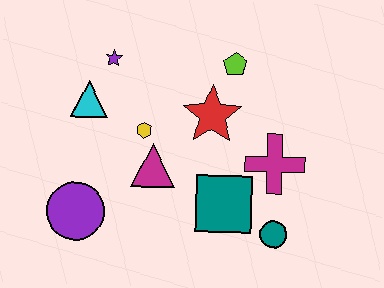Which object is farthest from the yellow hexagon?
The teal circle is farthest from the yellow hexagon.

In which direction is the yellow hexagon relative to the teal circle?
The yellow hexagon is to the left of the teal circle.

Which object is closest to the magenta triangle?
The yellow hexagon is closest to the magenta triangle.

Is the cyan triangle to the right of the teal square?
No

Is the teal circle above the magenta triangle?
No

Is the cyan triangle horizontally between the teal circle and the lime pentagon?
No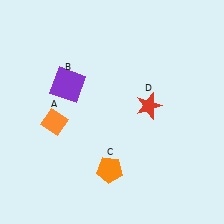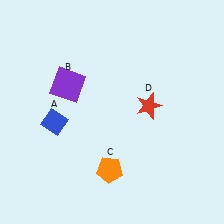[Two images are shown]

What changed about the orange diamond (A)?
In Image 1, A is orange. In Image 2, it changed to blue.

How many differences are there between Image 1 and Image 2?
There is 1 difference between the two images.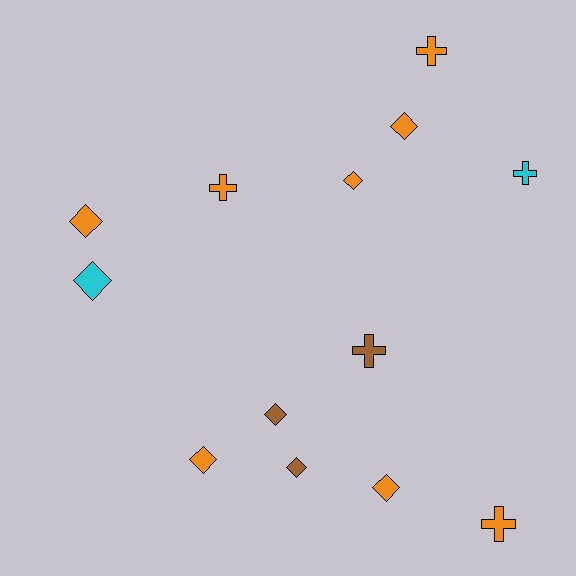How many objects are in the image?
There are 13 objects.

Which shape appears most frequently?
Diamond, with 8 objects.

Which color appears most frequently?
Orange, with 8 objects.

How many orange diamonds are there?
There are 5 orange diamonds.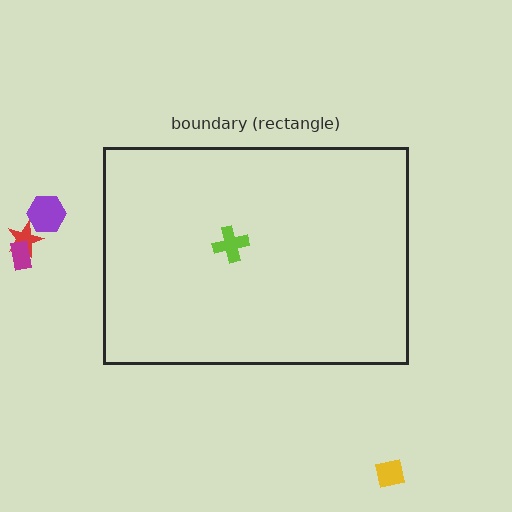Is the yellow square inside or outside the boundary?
Outside.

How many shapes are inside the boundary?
1 inside, 4 outside.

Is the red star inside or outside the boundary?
Outside.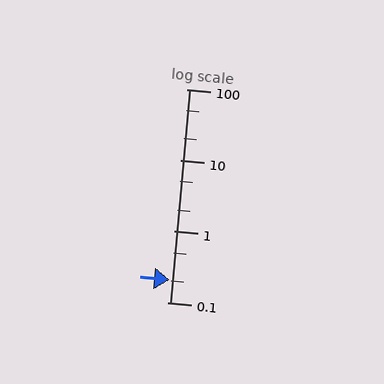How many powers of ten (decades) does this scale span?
The scale spans 3 decades, from 0.1 to 100.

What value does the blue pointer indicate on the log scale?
The pointer indicates approximately 0.21.